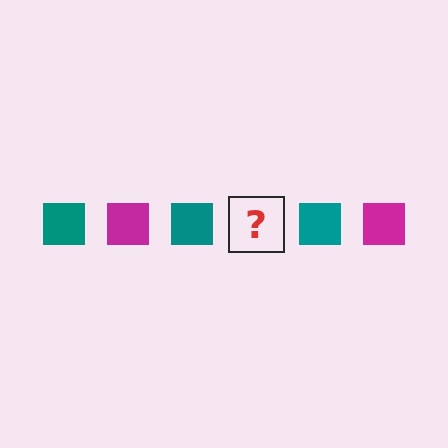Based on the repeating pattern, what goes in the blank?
The blank should be a magenta square.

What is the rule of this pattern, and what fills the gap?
The rule is that the pattern cycles through teal, magenta squares. The gap should be filled with a magenta square.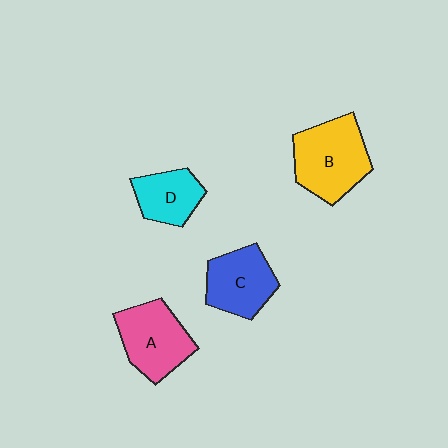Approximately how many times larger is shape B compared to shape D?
Approximately 1.6 times.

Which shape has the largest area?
Shape B (yellow).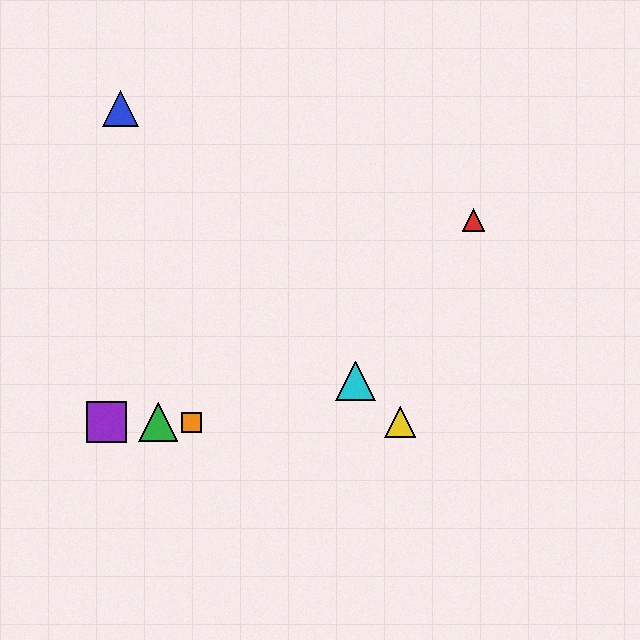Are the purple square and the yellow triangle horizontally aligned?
Yes, both are at y≈422.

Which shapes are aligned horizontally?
The green triangle, the yellow triangle, the purple square, the orange square are aligned horizontally.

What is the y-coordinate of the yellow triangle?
The yellow triangle is at y≈422.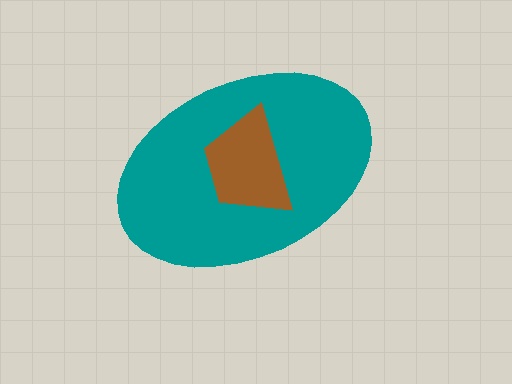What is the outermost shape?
The teal ellipse.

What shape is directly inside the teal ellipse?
The brown trapezoid.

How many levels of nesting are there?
2.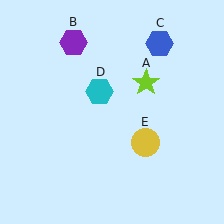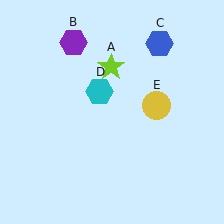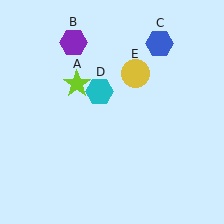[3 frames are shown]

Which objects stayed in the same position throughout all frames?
Purple hexagon (object B) and blue hexagon (object C) and cyan hexagon (object D) remained stationary.